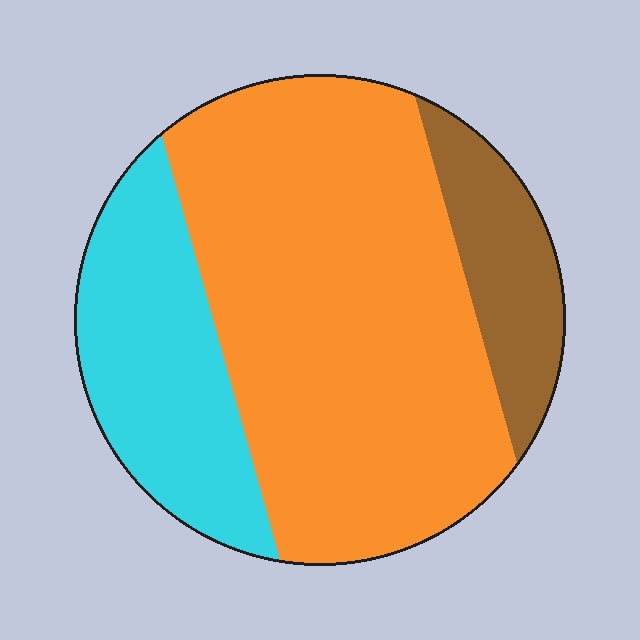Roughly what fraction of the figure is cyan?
Cyan covers roughly 25% of the figure.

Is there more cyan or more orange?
Orange.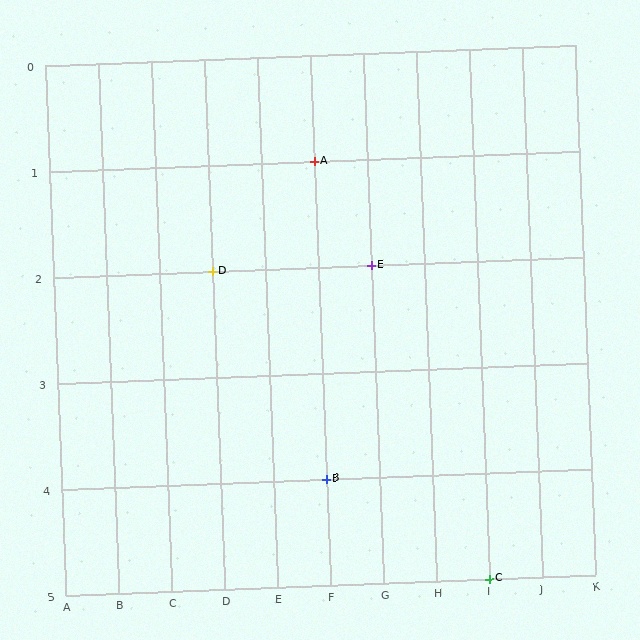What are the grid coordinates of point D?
Point D is at grid coordinates (D, 2).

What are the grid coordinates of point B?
Point B is at grid coordinates (F, 4).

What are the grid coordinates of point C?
Point C is at grid coordinates (I, 5).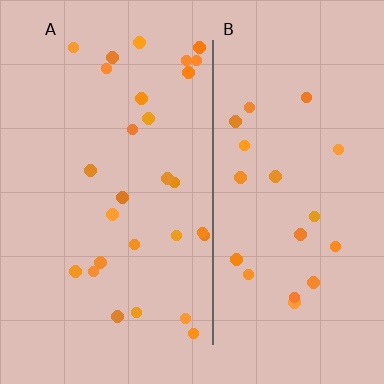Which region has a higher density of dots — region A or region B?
A (the left).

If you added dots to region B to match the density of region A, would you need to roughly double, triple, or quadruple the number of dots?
Approximately double.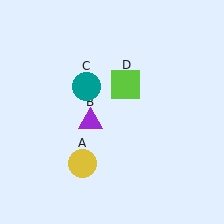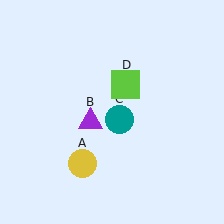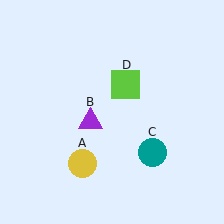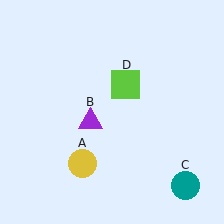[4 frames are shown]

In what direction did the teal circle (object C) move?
The teal circle (object C) moved down and to the right.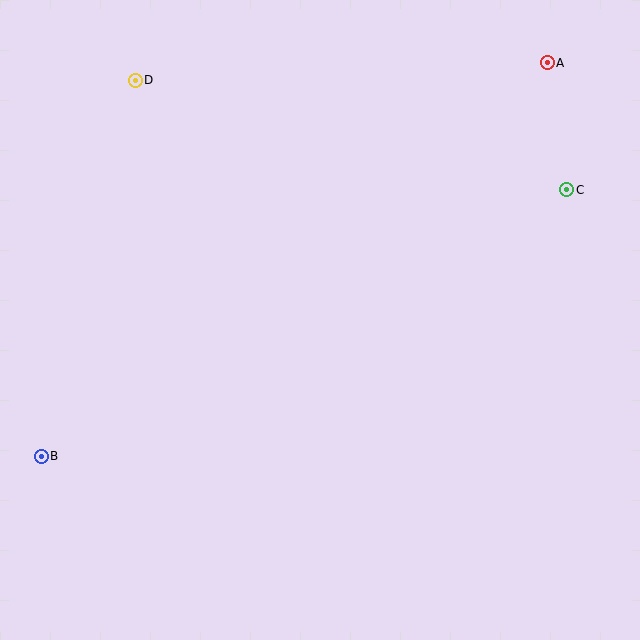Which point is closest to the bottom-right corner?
Point C is closest to the bottom-right corner.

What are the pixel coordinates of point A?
Point A is at (547, 63).